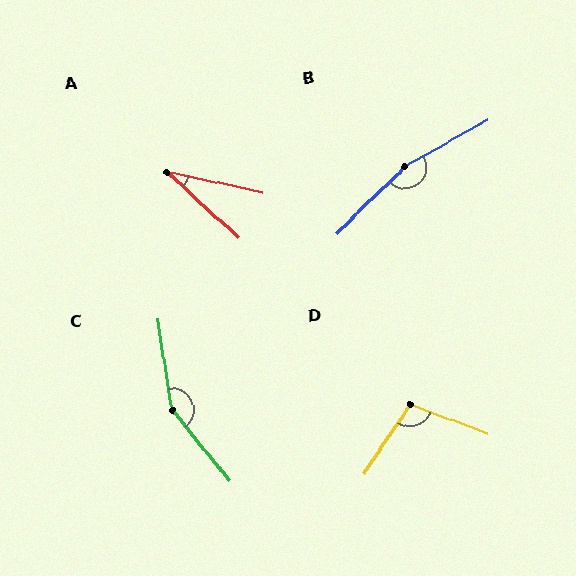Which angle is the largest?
B, at approximately 165 degrees.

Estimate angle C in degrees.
Approximately 150 degrees.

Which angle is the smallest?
A, at approximately 31 degrees.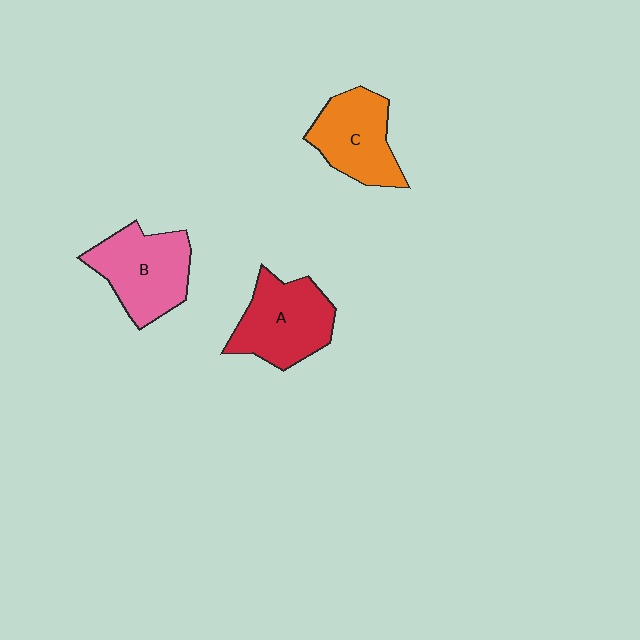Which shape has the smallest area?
Shape C (orange).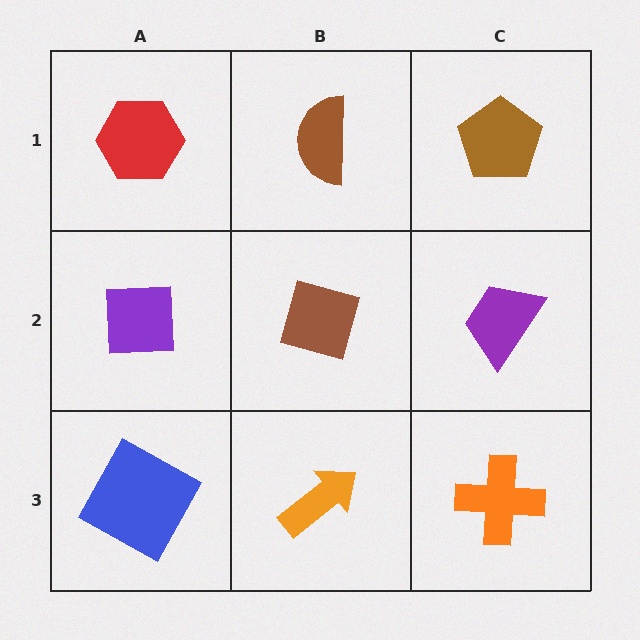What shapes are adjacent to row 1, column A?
A purple square (row 2, column A), a brown semicircle (row 1, column B).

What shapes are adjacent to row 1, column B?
A brown diamond (row 2, column B), a red hexagon (row 1, column A), a brown pentagon (row 1, column C).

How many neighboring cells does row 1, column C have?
2.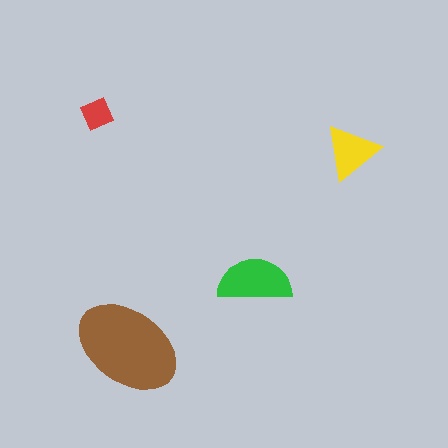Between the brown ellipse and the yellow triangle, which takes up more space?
The brown ellipse.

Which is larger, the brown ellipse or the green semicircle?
The brown ellipse.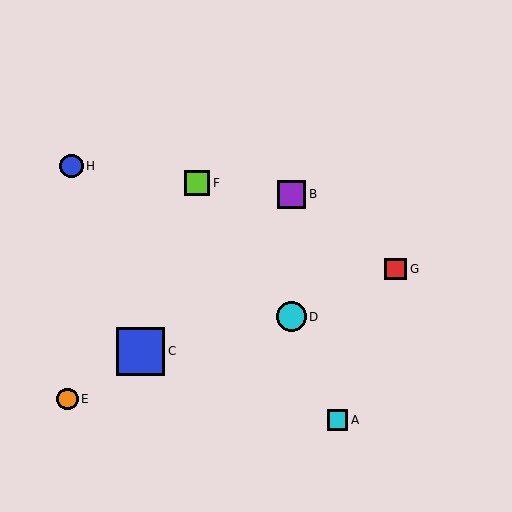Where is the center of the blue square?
The center of the blue square is at (140, 351).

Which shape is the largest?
The blue square (labeled C) is the largest.